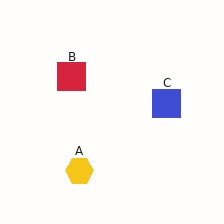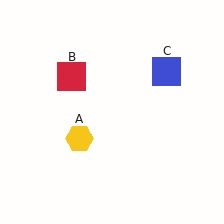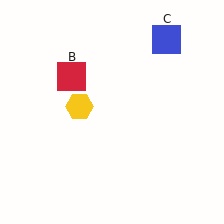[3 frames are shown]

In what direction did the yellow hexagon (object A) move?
The yellow hexagon (object A) moved up.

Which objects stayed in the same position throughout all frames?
Red square (object B) remained stationary.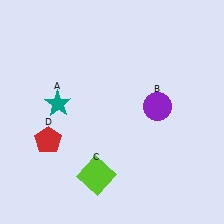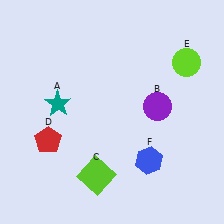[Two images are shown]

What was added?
A lime circle (E), a blue hexagon (F) were added in Image 2.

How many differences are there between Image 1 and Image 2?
There are 2 differences between the two images.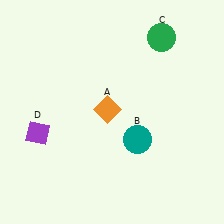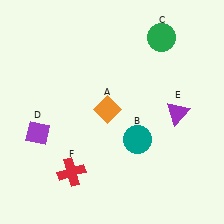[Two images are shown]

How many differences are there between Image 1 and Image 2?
There are 2 differences between the two images.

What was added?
A purple triangle (E), a red cross (F) were added in Image 2.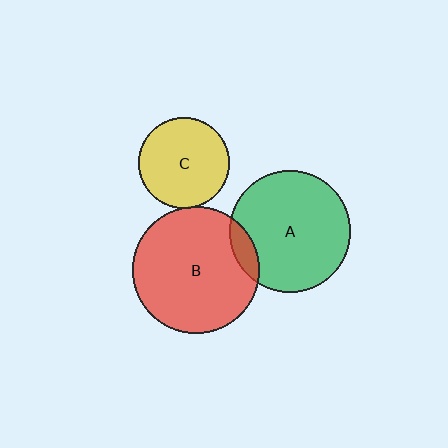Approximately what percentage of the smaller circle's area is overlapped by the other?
Approximately 5%.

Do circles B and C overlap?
Yes.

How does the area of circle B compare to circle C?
Approximately 1.9 times.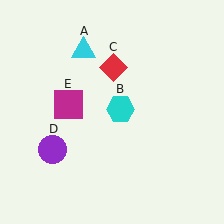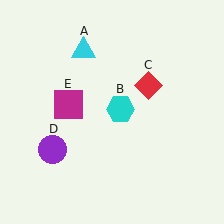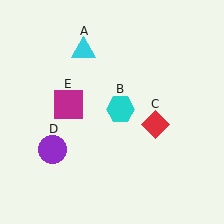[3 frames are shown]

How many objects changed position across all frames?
1 object changed position: red diamond (object C).